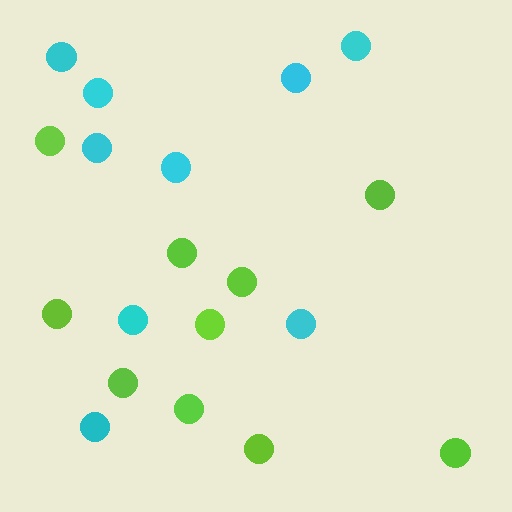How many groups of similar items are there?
There are 2 groups: one group of lime circles (10) and one group of cyan circles (9).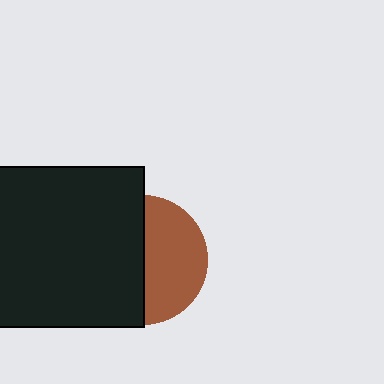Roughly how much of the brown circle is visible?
About half of it is visible (roughly 47%).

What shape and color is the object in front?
The object in front is a black square.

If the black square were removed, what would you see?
You would see the complete brown circle.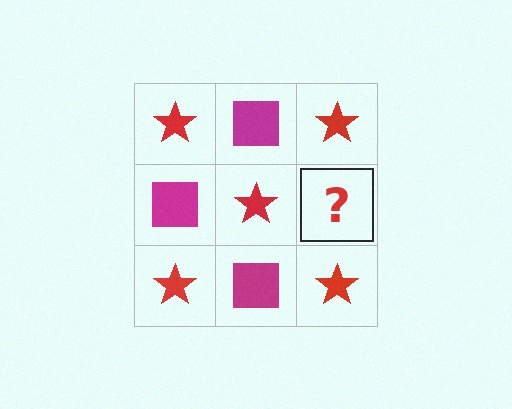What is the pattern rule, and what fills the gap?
The rule is that it alternates red star and magenta square in a checkerboard pattern. The gap should be filled with a magenta square.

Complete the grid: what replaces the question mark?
The question mark should be replaced with a magenta square.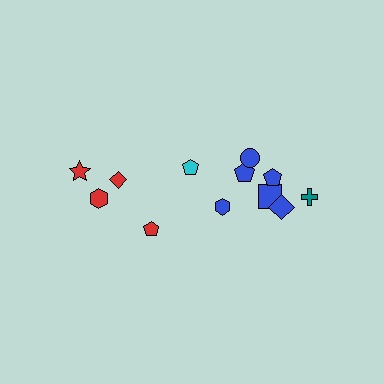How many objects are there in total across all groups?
There are 12 objects.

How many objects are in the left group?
There are 5 objects.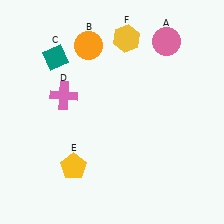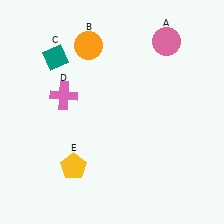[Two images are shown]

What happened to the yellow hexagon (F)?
The yellow hexagon (F) was removed in Image 2. It was in the top-right area of Image 1.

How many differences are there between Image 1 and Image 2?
There is 1 difference between the two images.